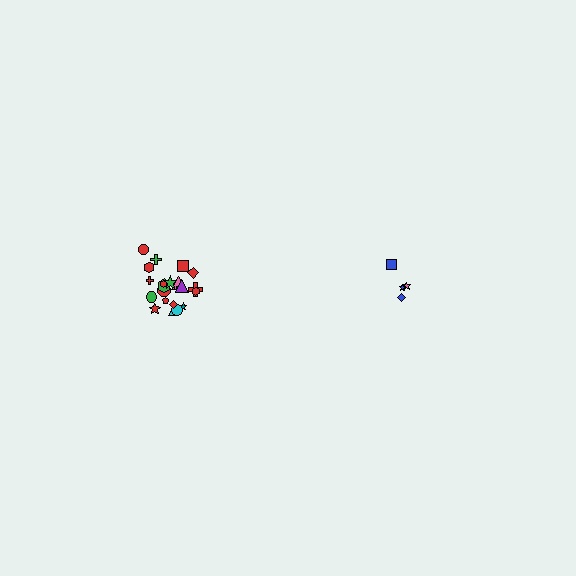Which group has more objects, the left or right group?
The left group.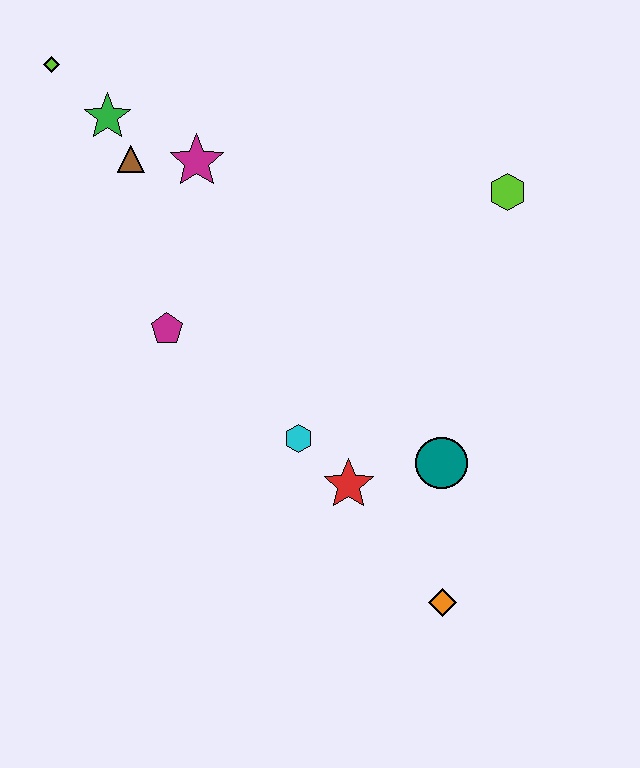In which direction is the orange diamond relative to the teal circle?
The orange diamond is below the teal circle.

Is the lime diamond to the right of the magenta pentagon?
No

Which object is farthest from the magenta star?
The orange diamond is farthest from the magenta star.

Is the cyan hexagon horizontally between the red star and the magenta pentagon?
Yes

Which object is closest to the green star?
The brown triangle is closest to the green star.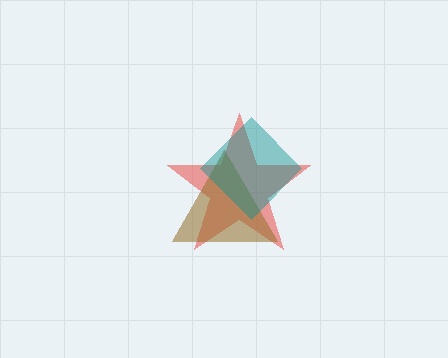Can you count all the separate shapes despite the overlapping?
Yes, there are 3 separate shapes.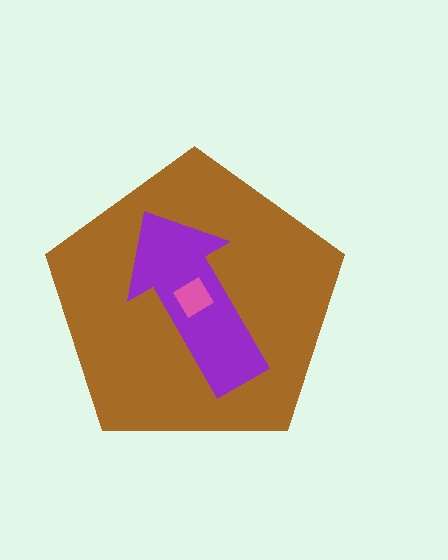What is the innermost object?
The pink diamond.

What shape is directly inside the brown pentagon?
The purple arrow.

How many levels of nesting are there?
3.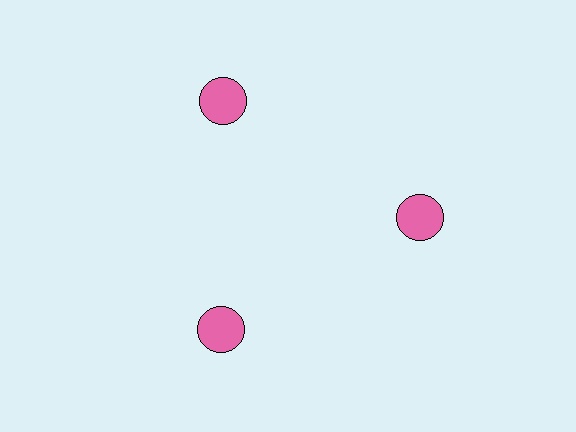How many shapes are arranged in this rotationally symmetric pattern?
There are 3 shapes, arranged in 3 groups of 1.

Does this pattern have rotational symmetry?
Yes, this pattern has 3-fold rotational symmetry. It looks the same after rotating 120 degrees around the center.